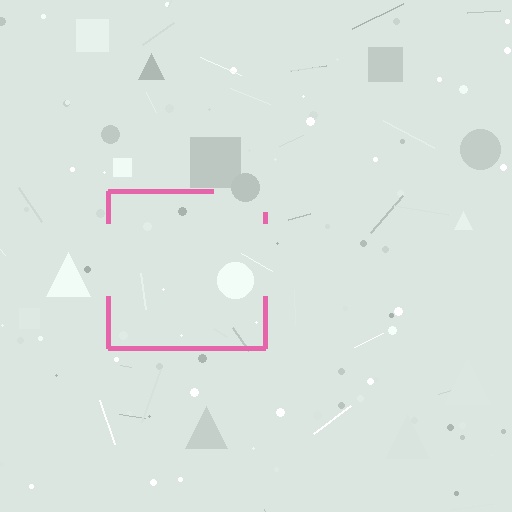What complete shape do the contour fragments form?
The contour fragments form a square.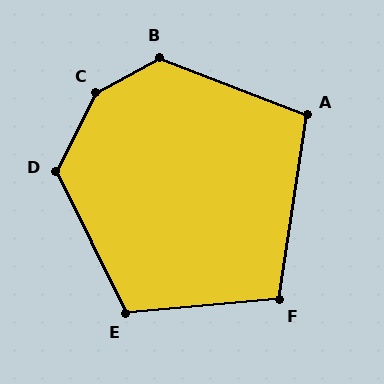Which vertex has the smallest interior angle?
A, at approximately 103 degrees.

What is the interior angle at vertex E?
Approximately 111 degrees (obtuse).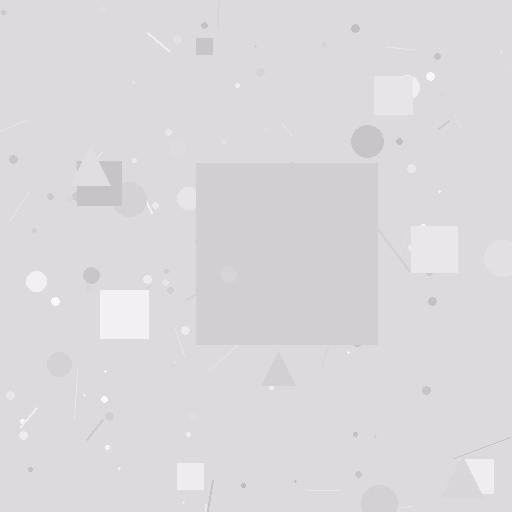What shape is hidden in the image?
A square is hidden in the image.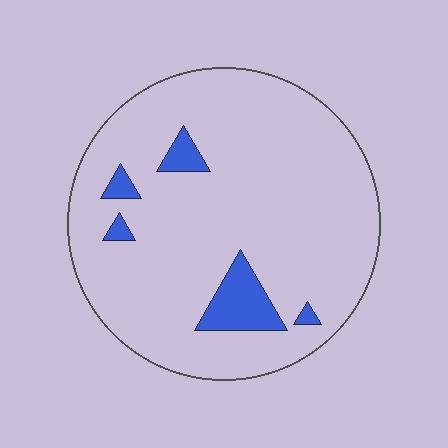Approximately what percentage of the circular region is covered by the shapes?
Approximately 10%.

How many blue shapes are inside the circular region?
5.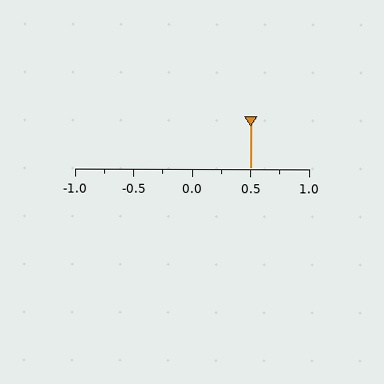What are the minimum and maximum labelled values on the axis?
The axis runs from -1.0 to 1.0.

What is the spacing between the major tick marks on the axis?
The major ticks are spaced 0.5 apart.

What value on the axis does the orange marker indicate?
The marker indicates approximately 0.5.